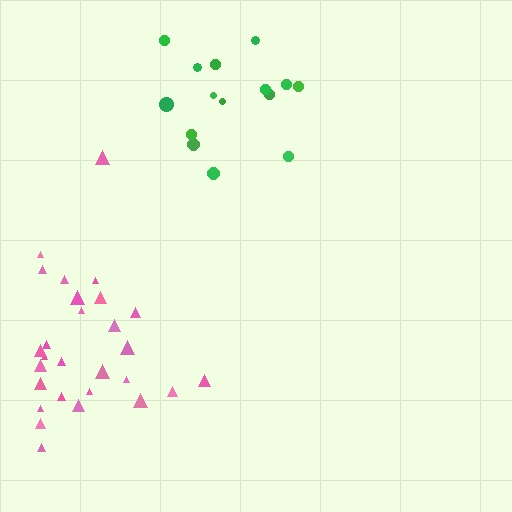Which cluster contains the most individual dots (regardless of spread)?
Pink (29).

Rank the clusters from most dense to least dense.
pink, green.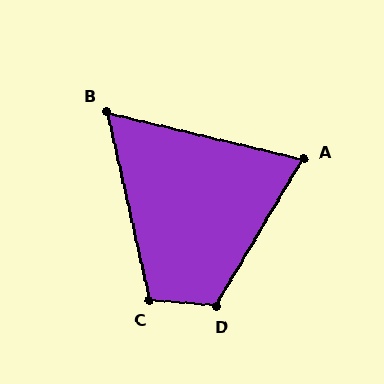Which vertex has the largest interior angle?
D, at approximately 116 degrees.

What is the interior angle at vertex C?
Approximately 107 degrees (obtuse).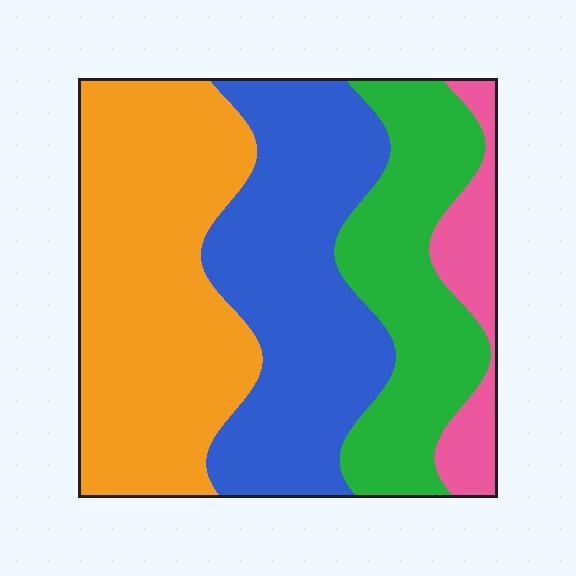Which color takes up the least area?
Pink, at roughly 10%.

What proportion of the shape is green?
Green takes up between a sixth and a third of the shape.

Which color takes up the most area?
Orange, at roughly 35%.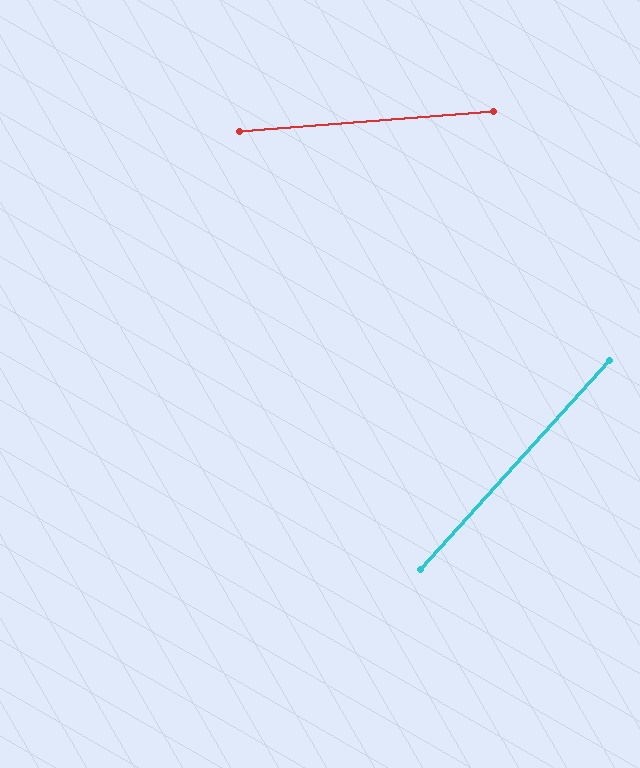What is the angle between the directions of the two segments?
Approximately 44 degrees.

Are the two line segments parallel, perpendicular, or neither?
Neither parallel nor perpendicular — they differ by about 44°.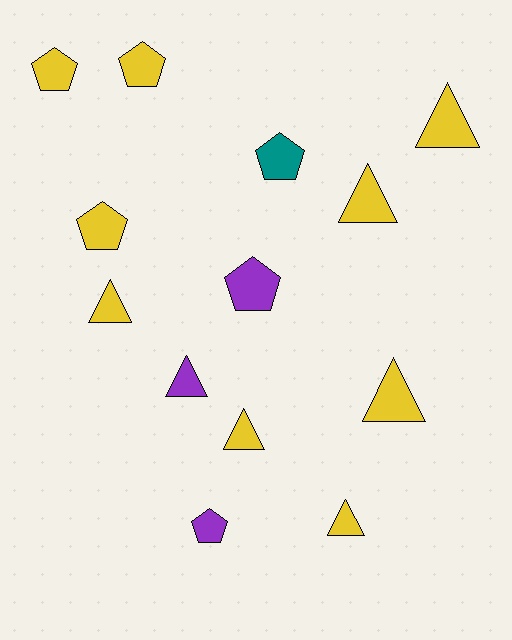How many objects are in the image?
There are 13 objects.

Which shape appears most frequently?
Triangle, with 7 objects.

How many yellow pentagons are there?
There are 3 yellow pentagons.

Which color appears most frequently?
Yellow, with 9 objects.